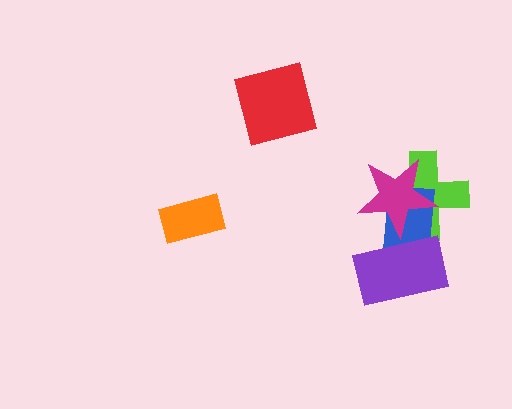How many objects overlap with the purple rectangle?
3 objects overlap with the purple rectangle.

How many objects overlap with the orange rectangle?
0 objects overlap with the orange rectangle.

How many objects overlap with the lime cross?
3 objects overlap with the lime cross.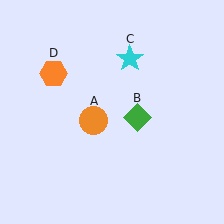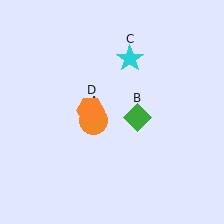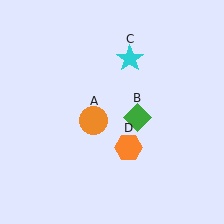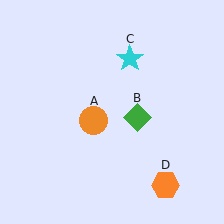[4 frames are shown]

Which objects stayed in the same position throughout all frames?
Orange circle (object A) and green diamond (object B) and cyan star (object C) remained stationary.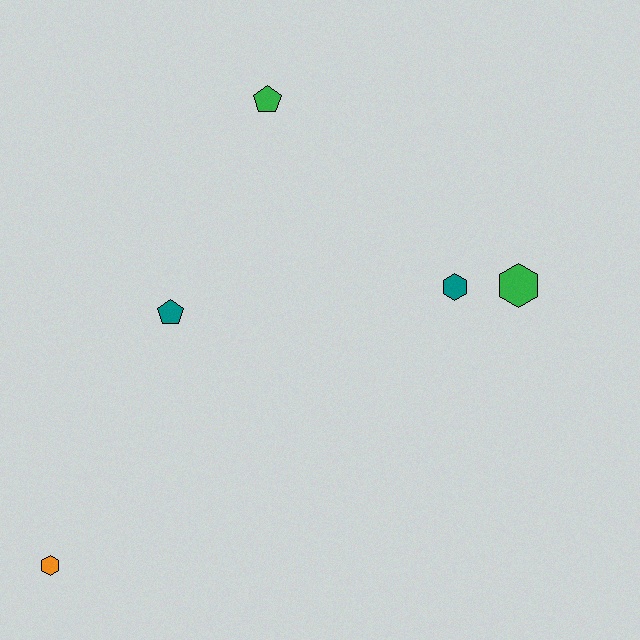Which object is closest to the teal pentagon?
The green pentagon is closest to the teal pentagon.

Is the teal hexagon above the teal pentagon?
Yes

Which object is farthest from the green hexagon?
The orange hexagon is farthest from the green hexagon.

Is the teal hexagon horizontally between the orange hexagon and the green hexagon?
Yes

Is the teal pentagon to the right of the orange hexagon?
Yes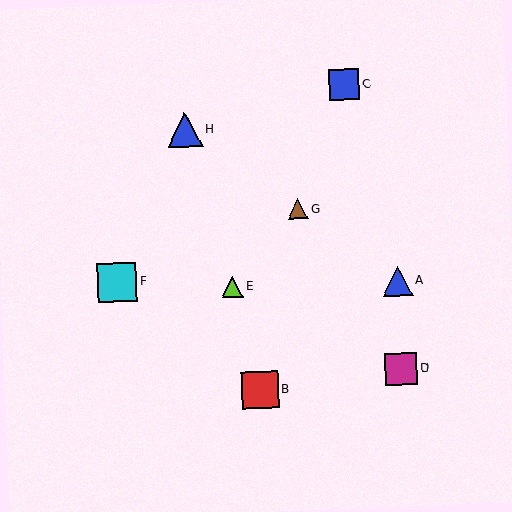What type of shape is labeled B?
Shape B is a red square.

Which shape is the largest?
The cyan square (labeled F) is the largest.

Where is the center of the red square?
The center of the red square is at (260, 390).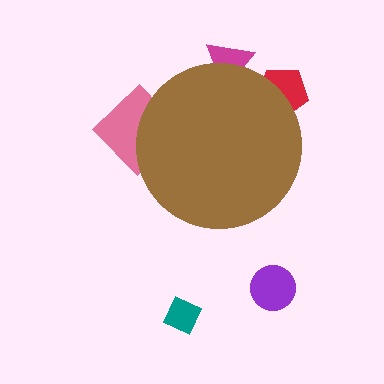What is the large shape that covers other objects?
A brown circle.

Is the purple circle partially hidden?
No, the purple circle is fully visible.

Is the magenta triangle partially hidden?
Yes, the magenta triangle is partially hidden behind the brown circle.